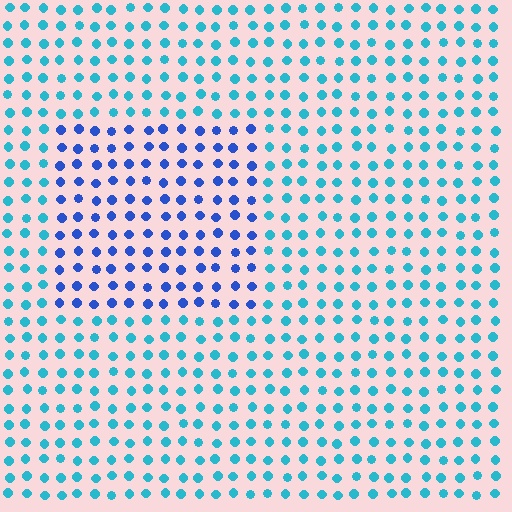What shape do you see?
I see a rectangle.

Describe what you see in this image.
The image is filled with small cyan elements in a uniform arrangement. A rectangle-shaped region is visible where the elements are tinted to a slightly different hue, forming a subtle color boundary.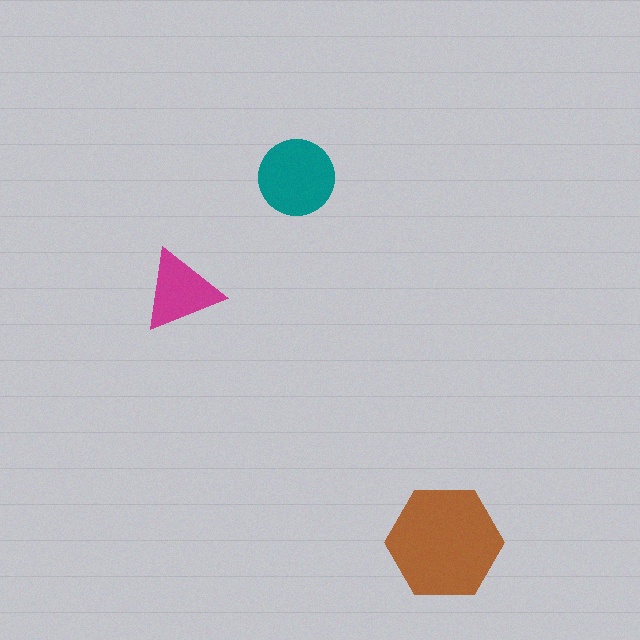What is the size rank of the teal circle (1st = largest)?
2nd.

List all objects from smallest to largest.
The magenta triangle, the teal circle, the brown hexagon.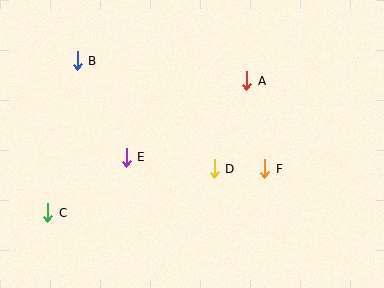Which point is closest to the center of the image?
Point D at (214, 169) is closest to the center.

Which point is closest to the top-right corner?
Point A is closest to the top-right corner.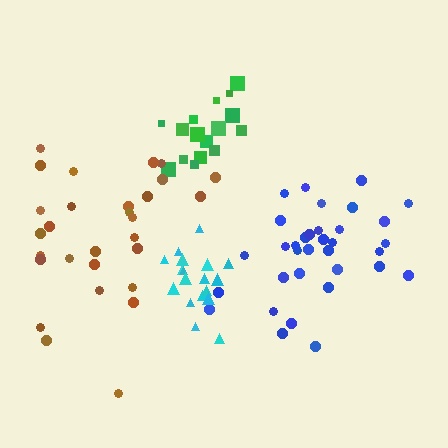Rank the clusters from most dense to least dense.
cyan, green, blue, brown.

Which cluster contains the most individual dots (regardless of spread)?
Blue (34).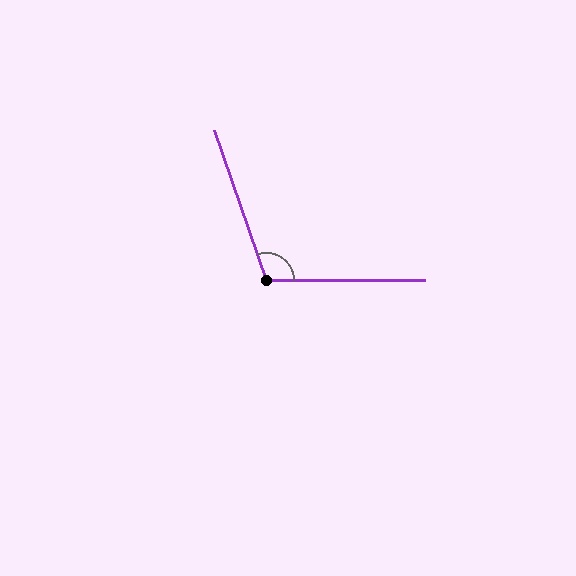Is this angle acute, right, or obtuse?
It is obtuse.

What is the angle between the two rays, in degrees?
Approximately 109 degrees.